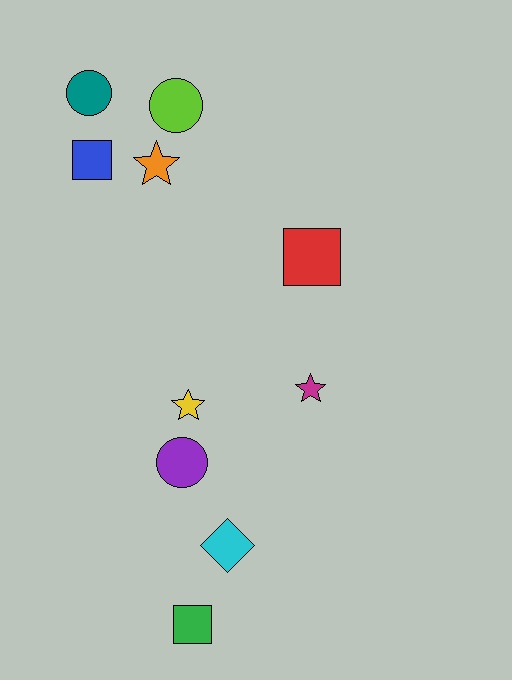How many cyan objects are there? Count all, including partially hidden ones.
There is 1 cyan object.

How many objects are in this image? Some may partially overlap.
There are 10 objects.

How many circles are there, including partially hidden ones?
There are 3 circles.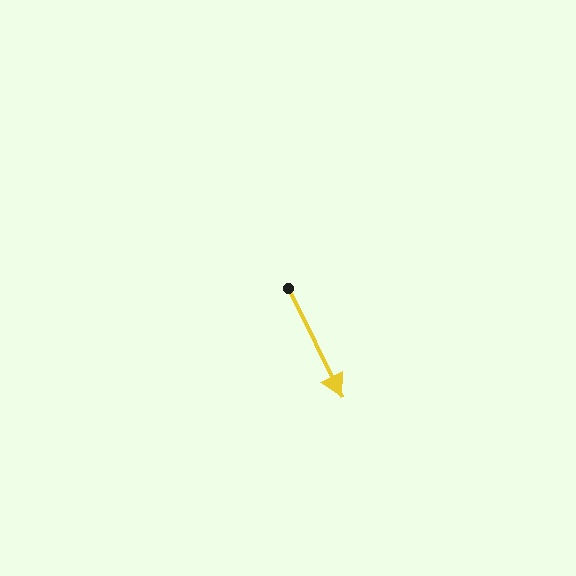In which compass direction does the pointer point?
Southeast.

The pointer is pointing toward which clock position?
Roughly 5 o'clock.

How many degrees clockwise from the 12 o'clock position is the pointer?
Approximately 154 degrees.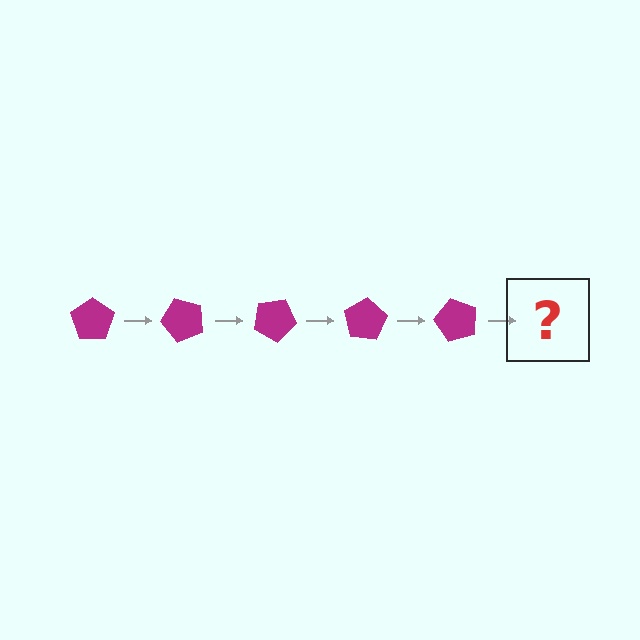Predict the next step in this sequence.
The next step is a magenta pentagon rotated 250 degrees.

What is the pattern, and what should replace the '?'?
The pattern is that the pentagon rotates 50 degrees each step. The '?' should be a magenta pentagon rotated 250 degrees.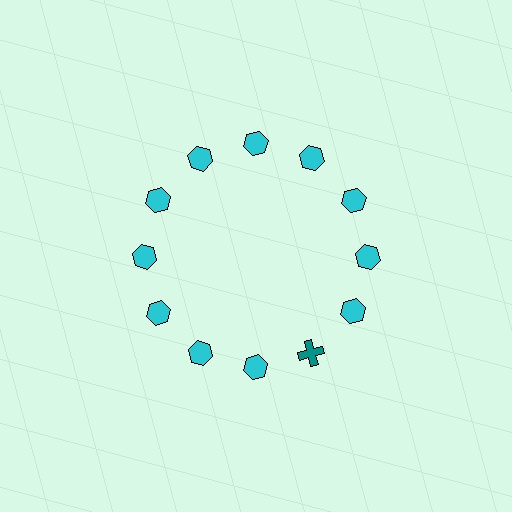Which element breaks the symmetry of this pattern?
The teal cross at roughly the 5 o'clock position breaks the symmetry. All other shapes are cyan hexagons.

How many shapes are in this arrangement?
There are 12 shapes arranged in a ring pattern.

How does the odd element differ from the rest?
It differs in both color (teal instead of cyan) and shape (cross instead of hexagon).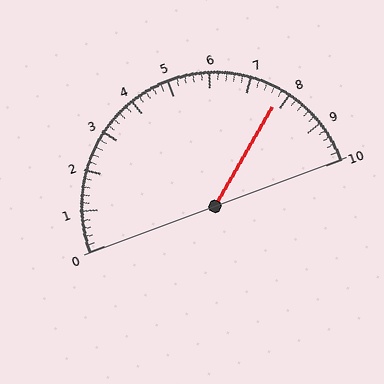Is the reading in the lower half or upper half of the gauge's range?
The reading is in the upper half of the range (0 to 10).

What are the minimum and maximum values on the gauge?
The gauge ranges from 0 to 10.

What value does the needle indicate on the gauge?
The needle indicates approximately 7.8.